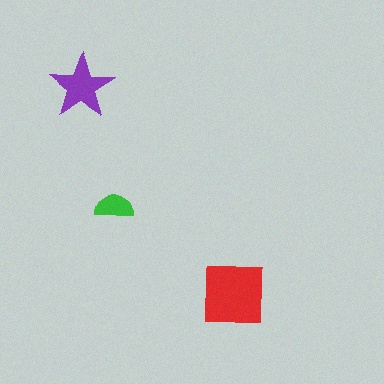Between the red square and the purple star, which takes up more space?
The red square.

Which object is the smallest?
The green semicircle.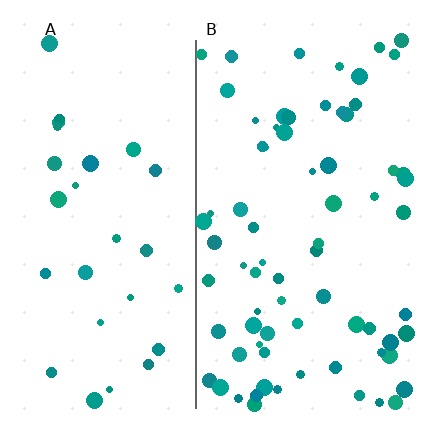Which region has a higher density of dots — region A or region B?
B (the right).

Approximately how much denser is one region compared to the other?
Approximately 2.3× — region B over region A.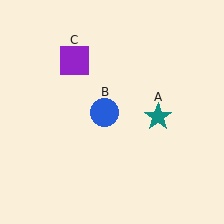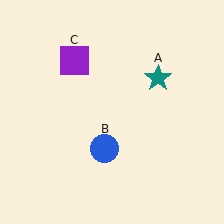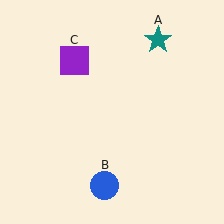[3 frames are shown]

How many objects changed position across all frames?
2 objects changed position: teal star (object A), blue circle (object B).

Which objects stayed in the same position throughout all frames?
Purple square (object C) remained stationary.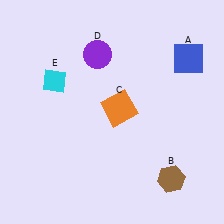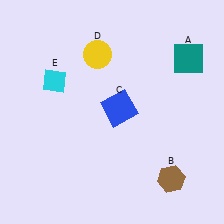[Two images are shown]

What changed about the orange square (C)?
In Image 1, C is orange. In Image 2, it changed to blue.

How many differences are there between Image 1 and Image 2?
There are 3 differences between the two images.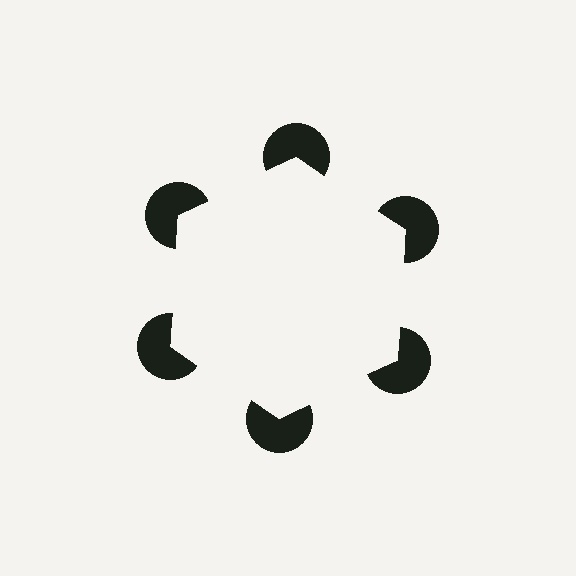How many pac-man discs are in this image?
There are 6 — one at each vertex of the illusory hexagon.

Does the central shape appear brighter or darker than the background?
It typically appears slightly brighter than the background, even though no actual brightness change is drawn.